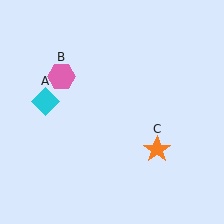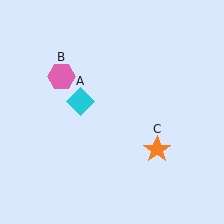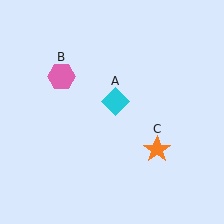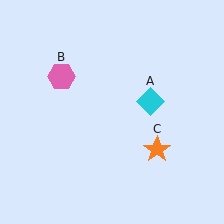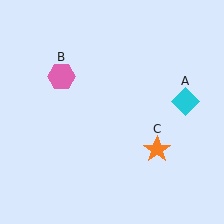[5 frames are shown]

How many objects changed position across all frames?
1 object changed position: cyan diamond (object A).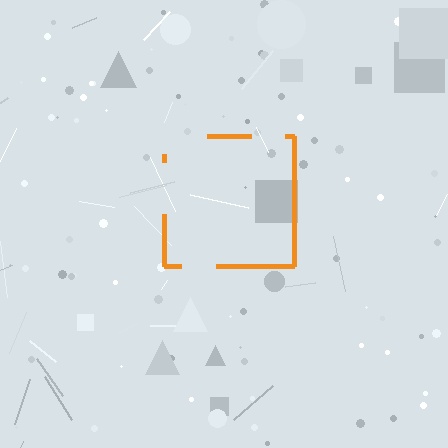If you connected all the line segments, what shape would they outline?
They would outline a square.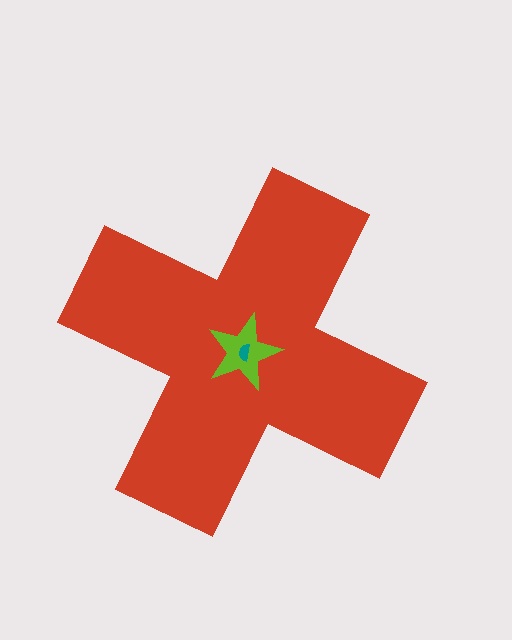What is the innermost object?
The teal semicircle.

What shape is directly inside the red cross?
The lime star.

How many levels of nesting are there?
3.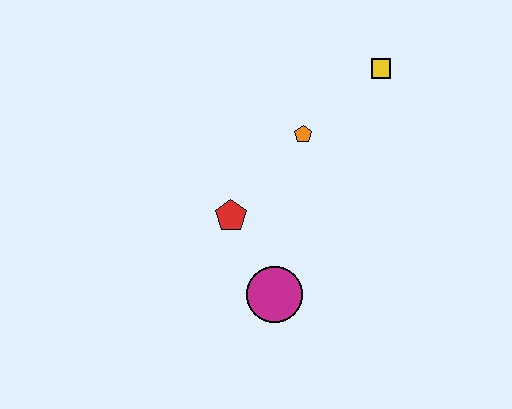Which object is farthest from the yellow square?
The magenta circle is farthest from the yellow square.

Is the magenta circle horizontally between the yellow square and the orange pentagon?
No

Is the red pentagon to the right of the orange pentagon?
No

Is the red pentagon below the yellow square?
Yes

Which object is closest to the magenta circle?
The red pentagon is closest to the magenta circle.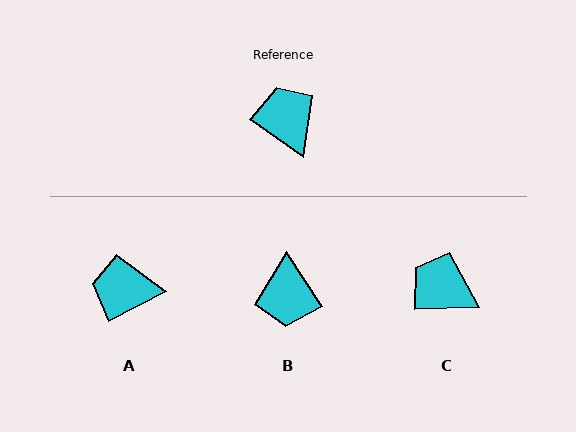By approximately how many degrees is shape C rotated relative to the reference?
Approximately 37 degrees counter-clockwise.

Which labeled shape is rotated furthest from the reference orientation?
B, about 158 degrees away.